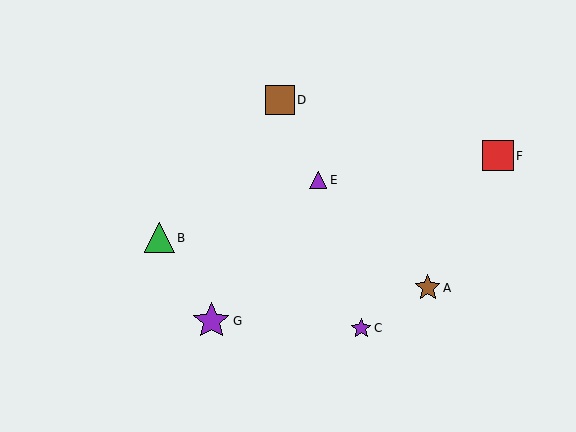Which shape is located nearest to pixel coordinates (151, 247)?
The green triangle (labeled B) at (159, 238) is nearest to that location.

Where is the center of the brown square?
The center of the brown square is at (280, 100).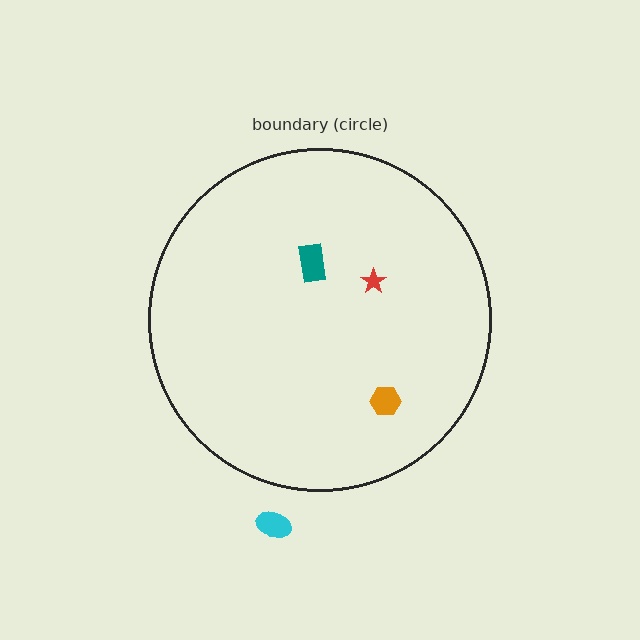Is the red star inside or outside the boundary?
Inside.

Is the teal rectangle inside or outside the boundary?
Inside.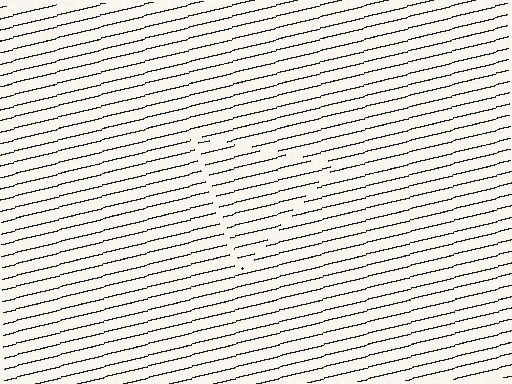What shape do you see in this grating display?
An illusory triangle. The interior of the shape contains the same grating, shifted by half a period — the contour is defined by the phase discontinuity where line-ends from the inner and outer gratings abut.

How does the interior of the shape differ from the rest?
The interior of the shape contains the same grating, shifted by half a period — the contour is defined by the phase discontinuity where line-ends from the inner and outer gratings abut.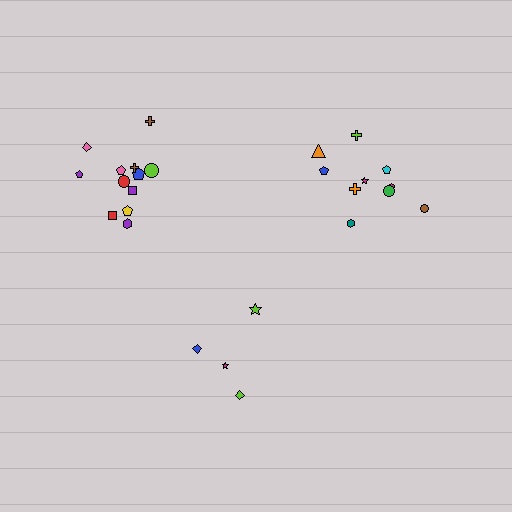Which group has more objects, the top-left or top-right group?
The top-left group.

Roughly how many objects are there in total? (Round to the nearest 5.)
Roughly 25 objects in total.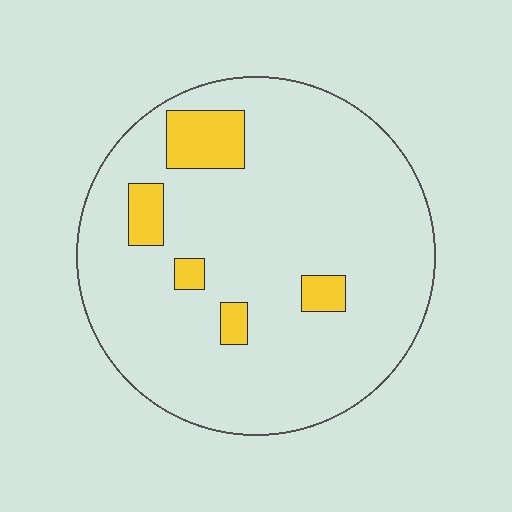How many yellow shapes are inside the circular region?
5.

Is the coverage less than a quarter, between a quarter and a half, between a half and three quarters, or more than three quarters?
Less than a quarter.